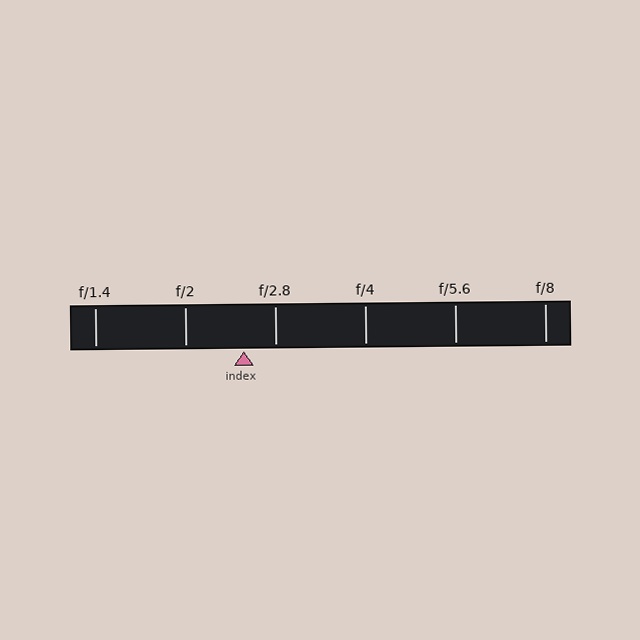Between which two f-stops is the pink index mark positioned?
The index mark is between f/2 and f/2.8.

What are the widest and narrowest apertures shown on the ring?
The widest aperture shown is f/1.4 and the narrowest is f/8.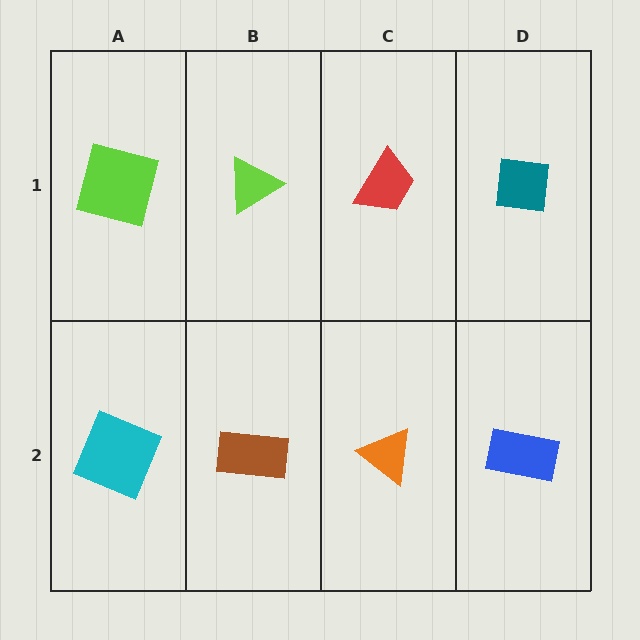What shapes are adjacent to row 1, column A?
A cyan square (row 2, column A), a lime triangle (row 1, column B).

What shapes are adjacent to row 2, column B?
A lime triangle (row 1, column B), a cyan square (row 2, column A), an orange triangle (row 2, column C).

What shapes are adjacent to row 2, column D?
A teal square (row 1, column D), an orange triangle (row 2, column C).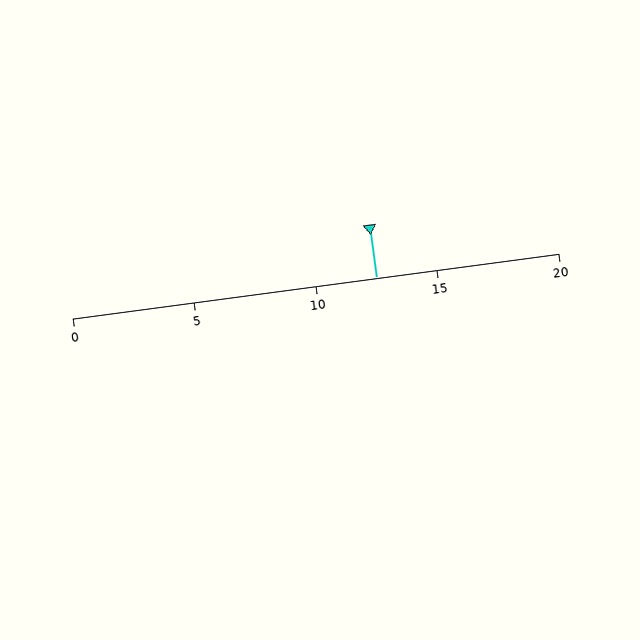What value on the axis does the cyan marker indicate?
The marker indicates approximately 12.5.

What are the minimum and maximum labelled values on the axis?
The axis runs from 0 to 20.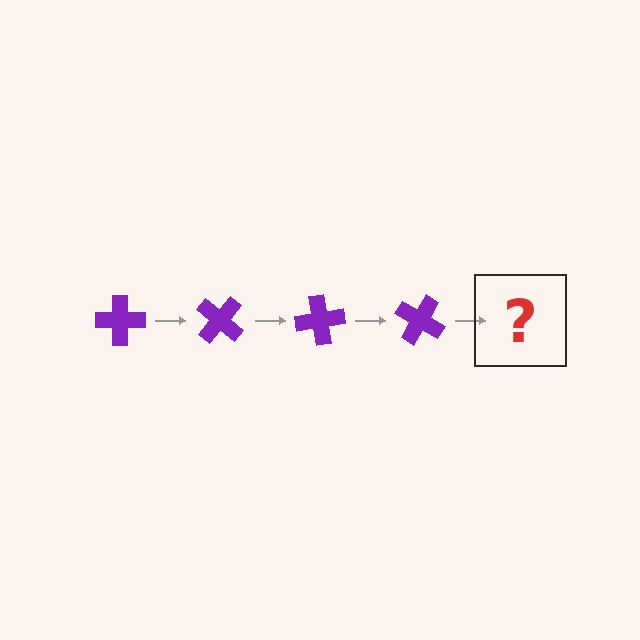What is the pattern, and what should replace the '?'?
The pattern is that the cross rotates 40 degrees each step. The '?' should be a purple cross rotated 160 degrees.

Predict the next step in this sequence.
The next step is a purple cross rotated 160 degrees.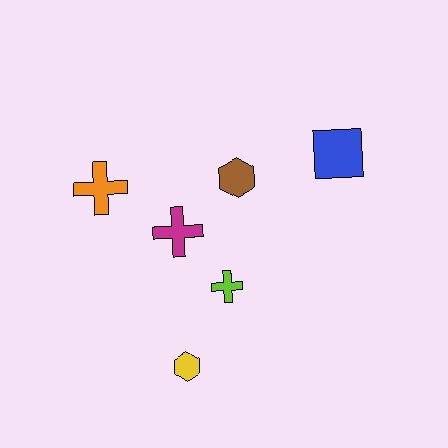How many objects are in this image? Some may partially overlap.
There are 6 objects.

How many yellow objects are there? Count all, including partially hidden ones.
There is 1 yellow object.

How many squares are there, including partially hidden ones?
There is 1 square.